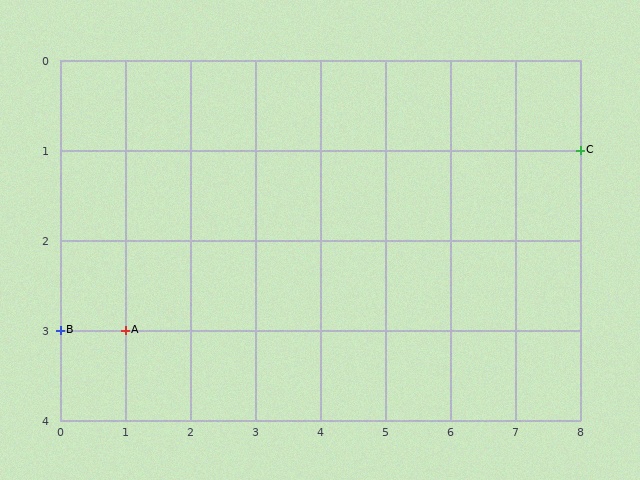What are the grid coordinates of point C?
Point C is at grid coordinates (8, 1).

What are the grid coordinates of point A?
Point A is at grid coordinates (1, 3).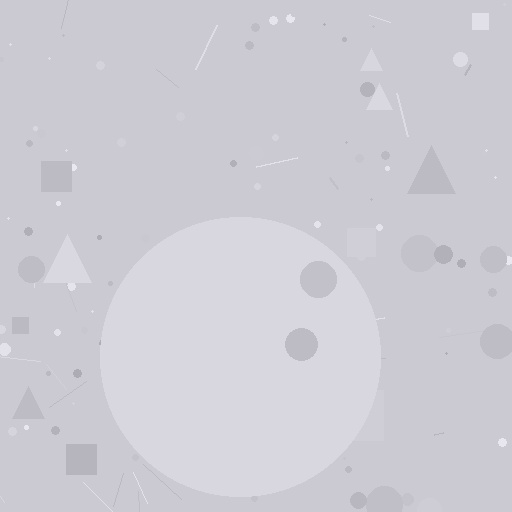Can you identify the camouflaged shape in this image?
The camouflaged shape is a circle.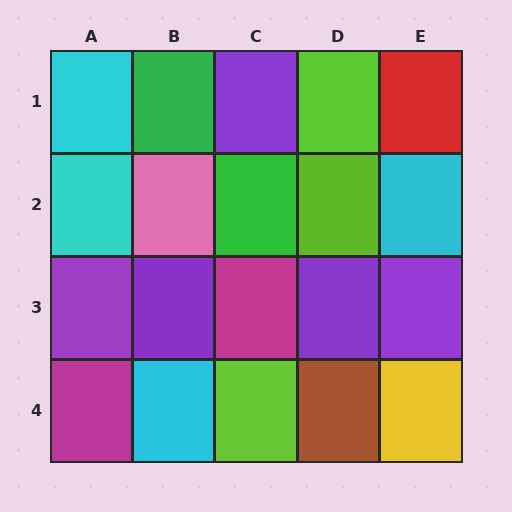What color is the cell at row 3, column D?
Purple.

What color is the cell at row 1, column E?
Red.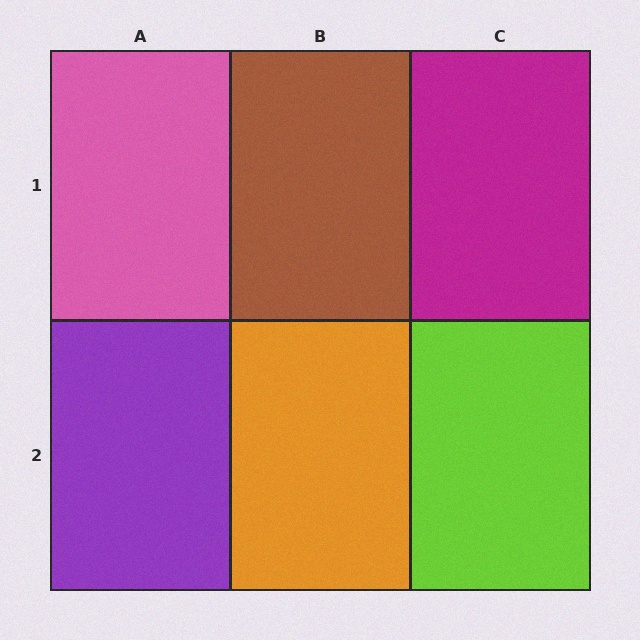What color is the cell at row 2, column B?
Orange.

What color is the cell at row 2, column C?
Lime.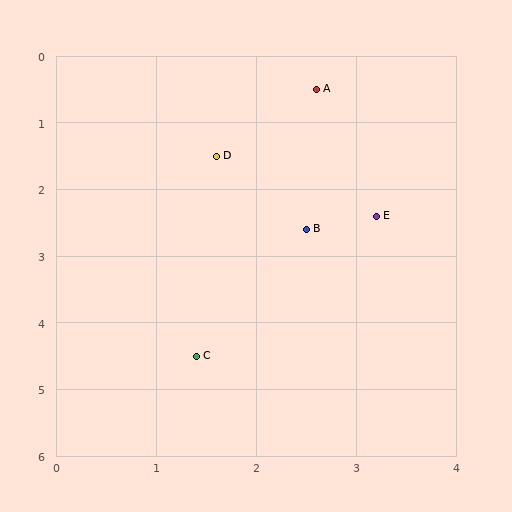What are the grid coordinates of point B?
Point B is at approximately (2.5, 2.6).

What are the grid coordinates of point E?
Point E is at approximately (3.2, 2.4).